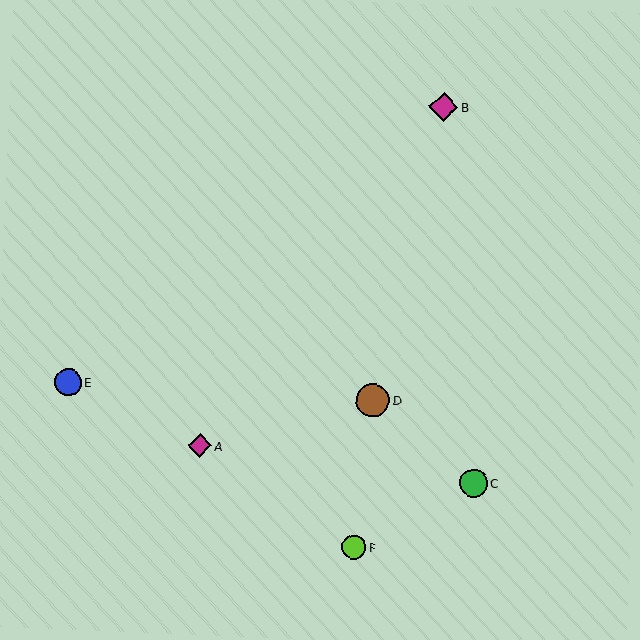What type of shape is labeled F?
Shape F is a lime circle.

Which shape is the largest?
The brown circle (labeled D) is the largest.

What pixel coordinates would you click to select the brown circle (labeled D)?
Click at (373, 400) to select the brown circle D.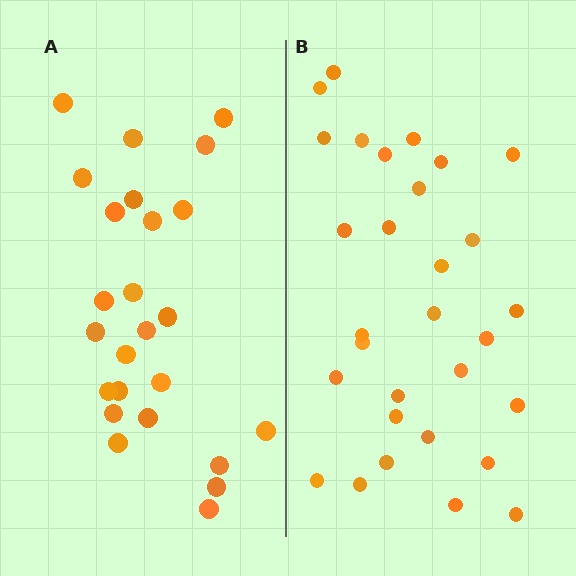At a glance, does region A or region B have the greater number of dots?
Region B (the right region) has more dots.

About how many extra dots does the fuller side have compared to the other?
Region B has about 5 more dots than region A.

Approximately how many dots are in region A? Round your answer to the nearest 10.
About 20 dots. (The exact count is 25, which rounds to 20.)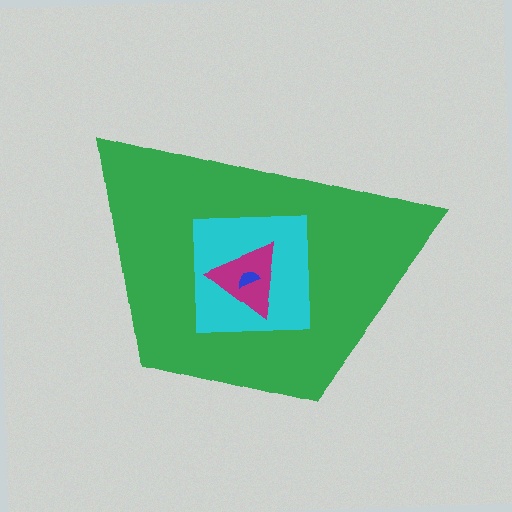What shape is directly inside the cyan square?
The magenta triangle.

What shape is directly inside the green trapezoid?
The cyan square.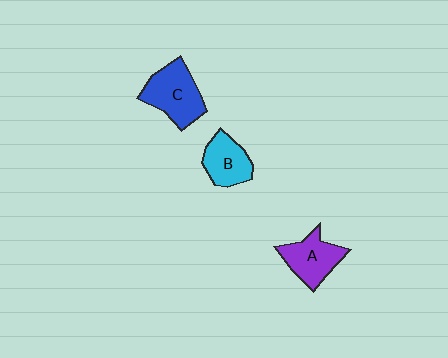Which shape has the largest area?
Shape C (blue).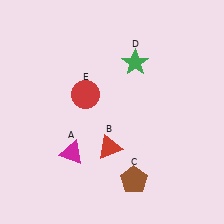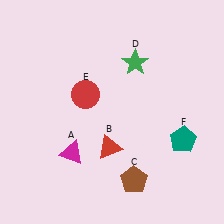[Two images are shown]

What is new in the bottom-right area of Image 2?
A teal pentagon (F) was added in the bottom-right area of Image 2.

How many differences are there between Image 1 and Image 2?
There is 1 difference between the two images.